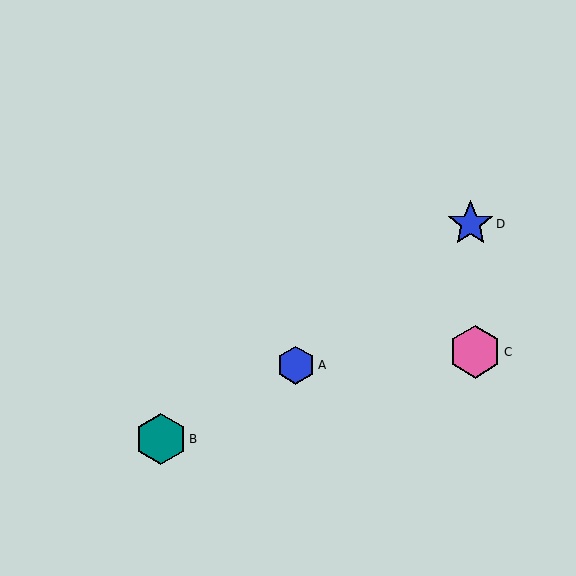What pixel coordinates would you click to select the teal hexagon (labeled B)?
Click at (161, 439) to select the teal hexagon B.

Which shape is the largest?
The pink hexagon (labeled C) is the largest.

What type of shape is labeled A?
Shape A is a blue hexagon.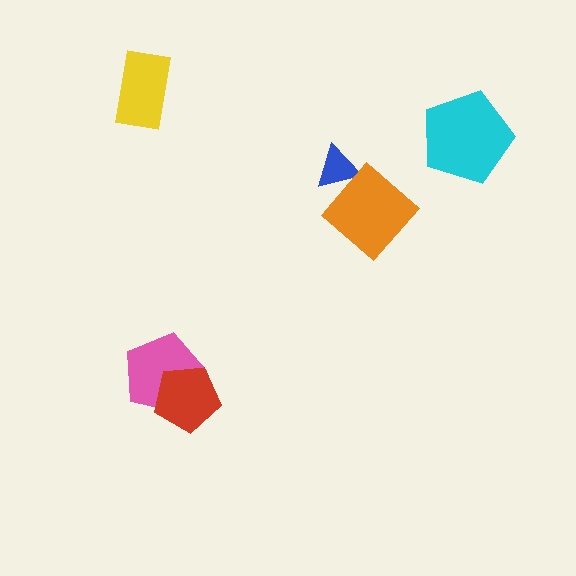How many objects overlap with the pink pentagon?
1 object overlaps with the pink pentagon.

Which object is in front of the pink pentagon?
The red pentagon is in front of the pink pentagon.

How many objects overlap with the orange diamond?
1 object overlaps with the orange diamond.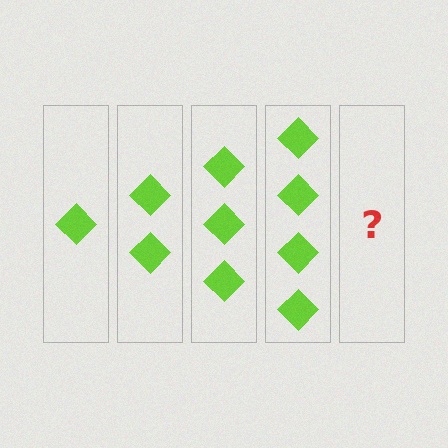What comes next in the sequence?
The next element should be 5 diamonds.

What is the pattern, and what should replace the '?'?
The pattern is that each step adds one more diamond. The '?' should be 5 diamonds.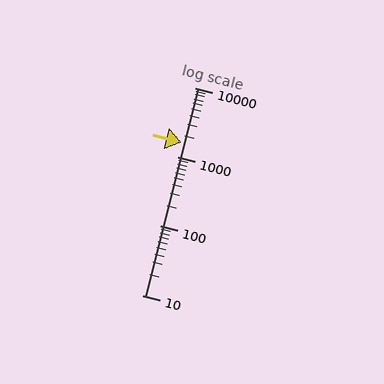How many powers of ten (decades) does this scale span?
The scale spans 3 decades, from 10 to 10000.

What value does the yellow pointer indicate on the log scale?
The pointer indicates approximately 1600.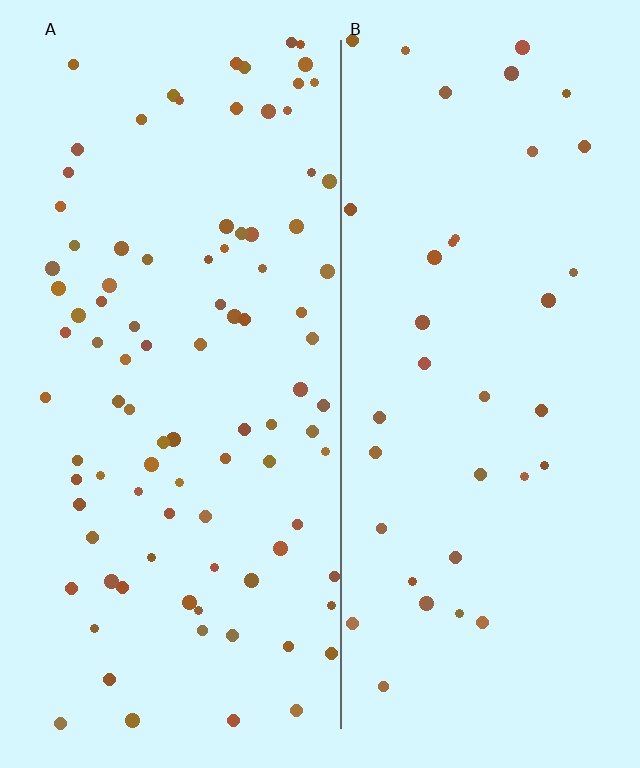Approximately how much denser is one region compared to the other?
Approximately 2.5× — region A over region B.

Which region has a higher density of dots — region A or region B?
A (the left).